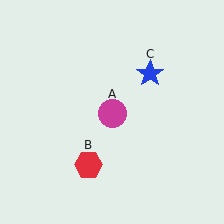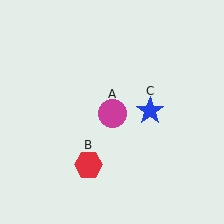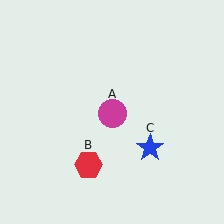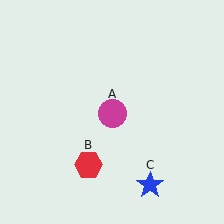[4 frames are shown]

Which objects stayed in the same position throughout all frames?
Magenta circle (object A) and red hexagon (object B) remained stationary.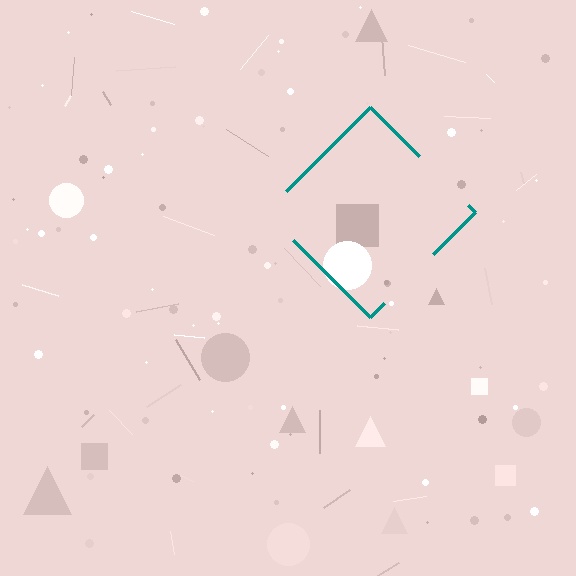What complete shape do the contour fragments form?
The contour fragments form a diamond.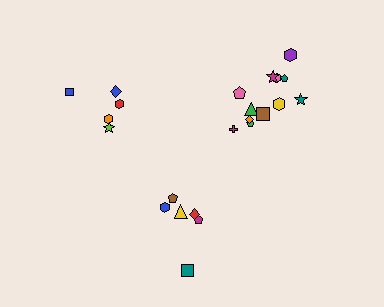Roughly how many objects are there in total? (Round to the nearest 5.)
Roughly 25 objects in total.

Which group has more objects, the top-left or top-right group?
The top-right group.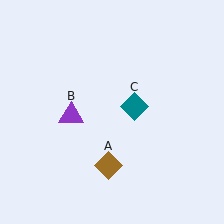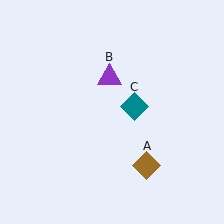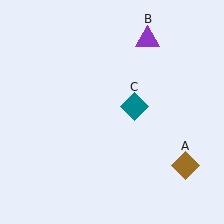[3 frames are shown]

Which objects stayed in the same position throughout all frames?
Teal diamond (object C) remained stationary.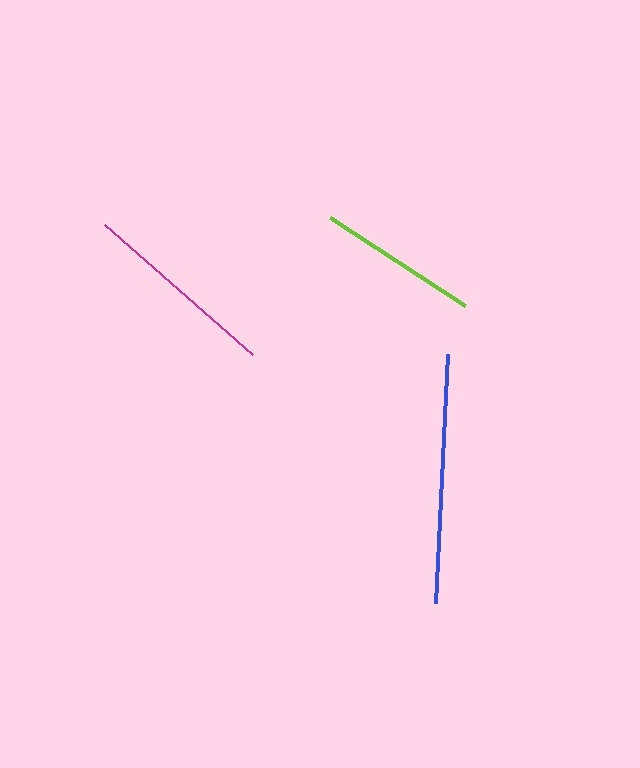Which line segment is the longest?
The blue line is the longest at approximately 249 pixels.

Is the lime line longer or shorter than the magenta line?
The magenta line is longer than the lime line.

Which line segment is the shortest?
The lime line is the shortest at approximately 161 pixels.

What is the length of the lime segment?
The lime segment is approximately 161 pixels long.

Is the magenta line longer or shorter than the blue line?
The blue line is longer than the magenta line.